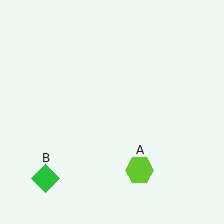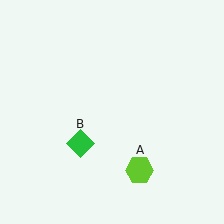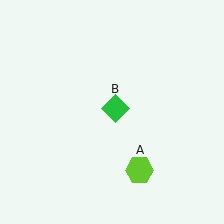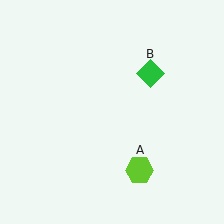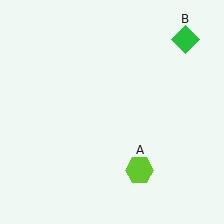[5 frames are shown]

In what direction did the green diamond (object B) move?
The green diamond (object B) moved up and to the right.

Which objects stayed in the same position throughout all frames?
Lime hexagon (object A) remained stationary.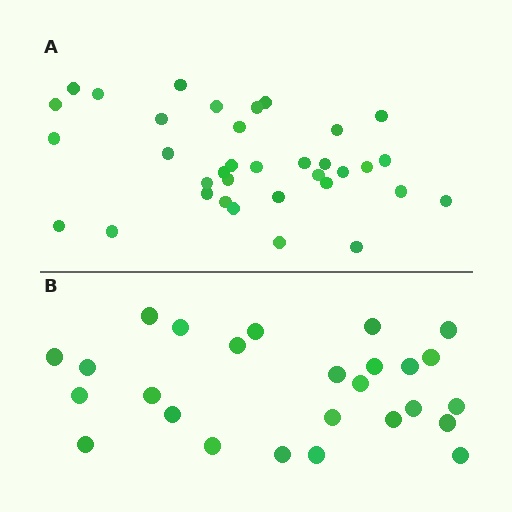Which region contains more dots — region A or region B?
Region A (the top region) has more dots.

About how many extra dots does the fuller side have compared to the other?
Region A has roughly 8 or so more dots than region B.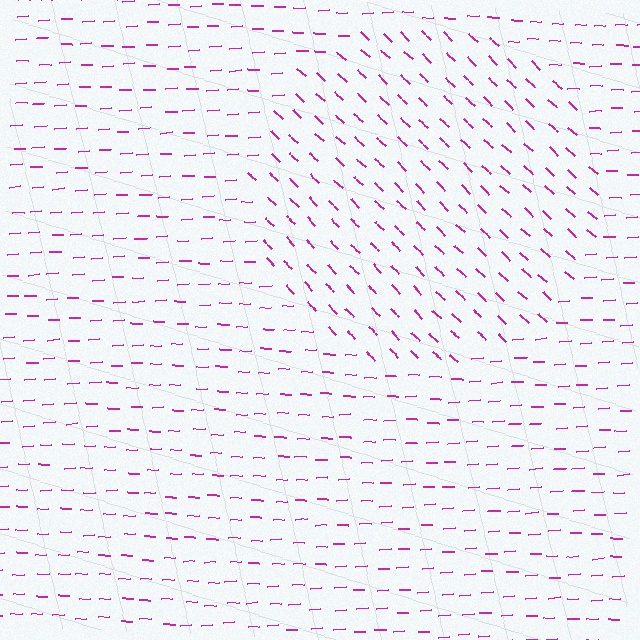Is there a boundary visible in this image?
Yes, there is a texture boundary formed by a change in line orientation.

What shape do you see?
I see a circle.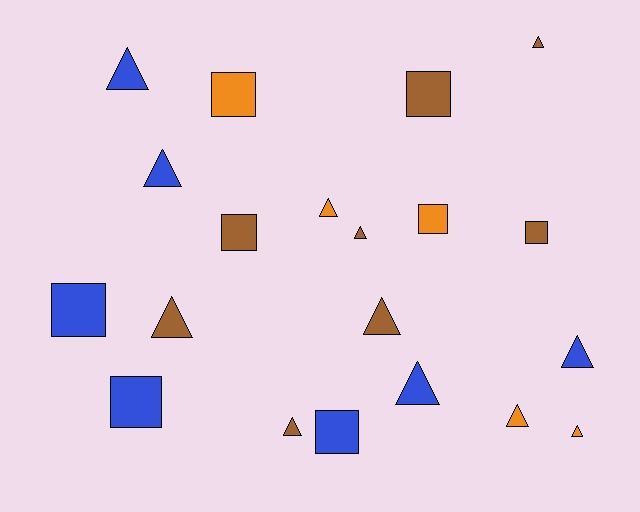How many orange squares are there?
There are 2 orange squares.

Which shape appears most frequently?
Triangle, with 12 objects.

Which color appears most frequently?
Brown, with 8 objects.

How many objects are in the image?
There are 20 objects.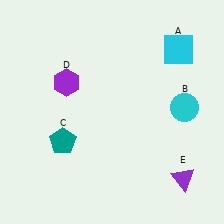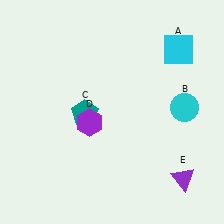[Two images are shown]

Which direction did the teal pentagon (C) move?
The teal pentagon (C) moved up.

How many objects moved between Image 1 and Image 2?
2 objects moved between the two images.